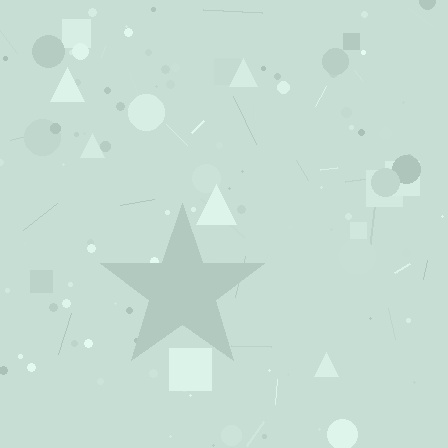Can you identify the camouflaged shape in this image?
The camouflaged shape is a star.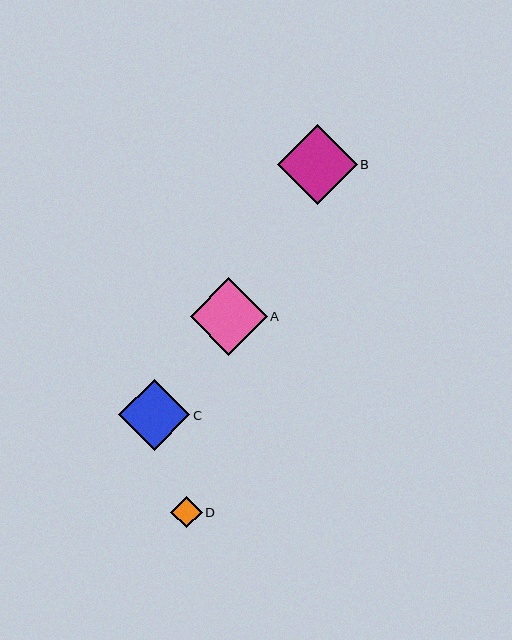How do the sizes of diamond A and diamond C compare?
Diamond A and diamond C are approximately the same size.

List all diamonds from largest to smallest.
From largest to smallest: B, A, C, D.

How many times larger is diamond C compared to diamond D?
Diamond C is approximately 2.3 times the size of diamond D.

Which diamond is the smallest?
Diamond D is the smallest with a size of approximately 31 pixels.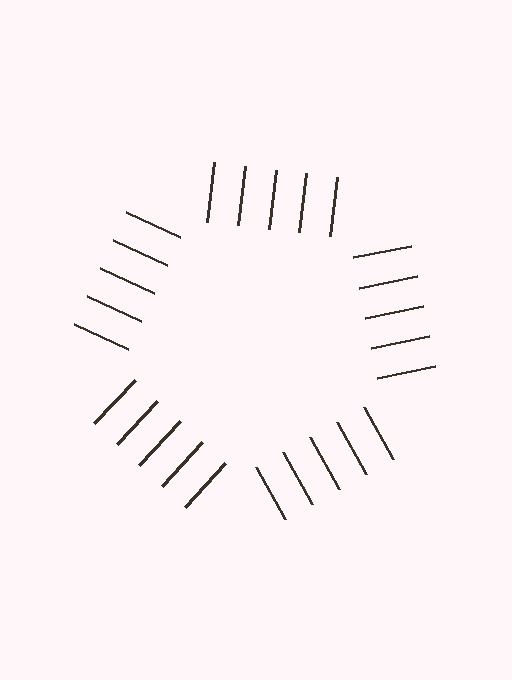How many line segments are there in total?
25 — 5 along each of the 5 edges.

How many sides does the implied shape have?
5 sides — the line-ends trace a pentagon.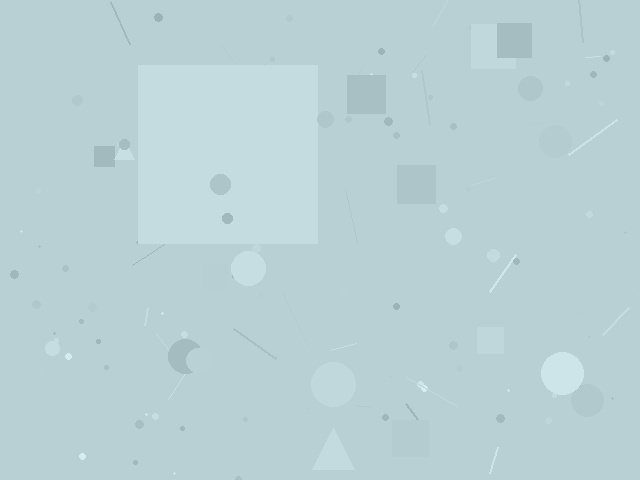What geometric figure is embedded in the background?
A square is embedded in the background.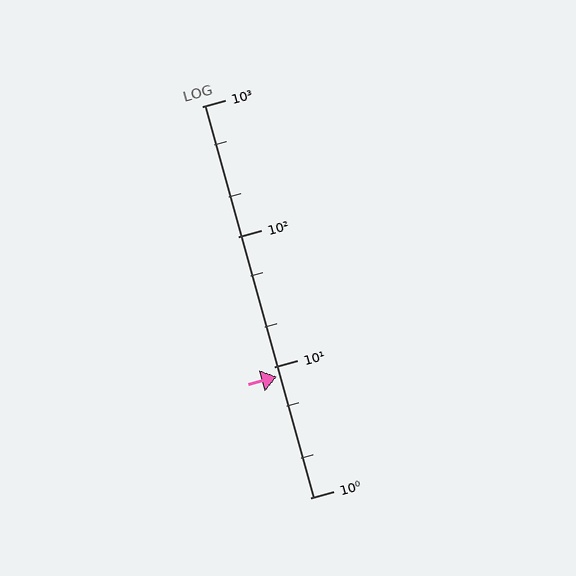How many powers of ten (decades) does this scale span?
The scale spans 3 decades, from 1 to 1000.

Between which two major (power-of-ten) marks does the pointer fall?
The pointer is between 1 and 10.